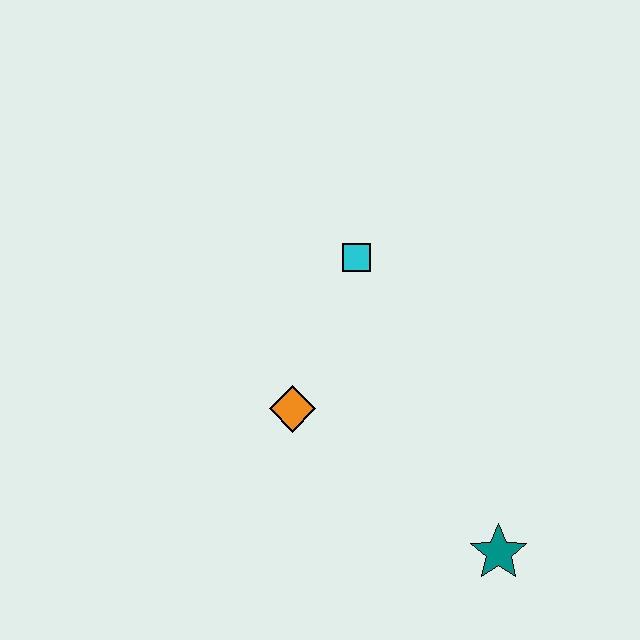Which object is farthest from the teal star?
The cyan square is farthest from the teal star.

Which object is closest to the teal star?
The orange diamond is closest to the teal star.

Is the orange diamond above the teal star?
Yes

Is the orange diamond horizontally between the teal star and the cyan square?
No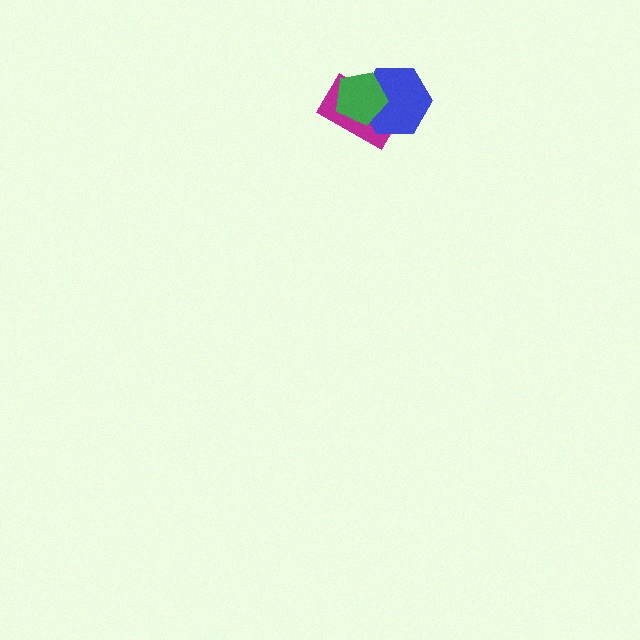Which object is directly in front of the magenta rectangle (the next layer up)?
The blue hexagon is directly in front of the magenta rectangle.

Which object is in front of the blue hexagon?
The green pentagon is in front of the blue hexagon.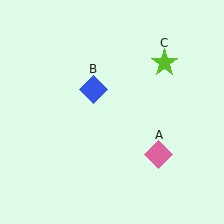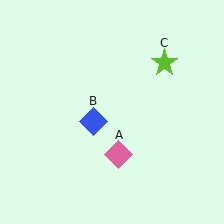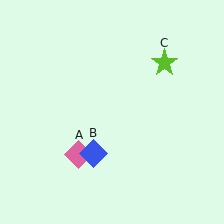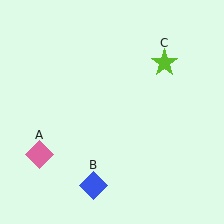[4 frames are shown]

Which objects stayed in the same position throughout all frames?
Lime star (object C) remained stationary.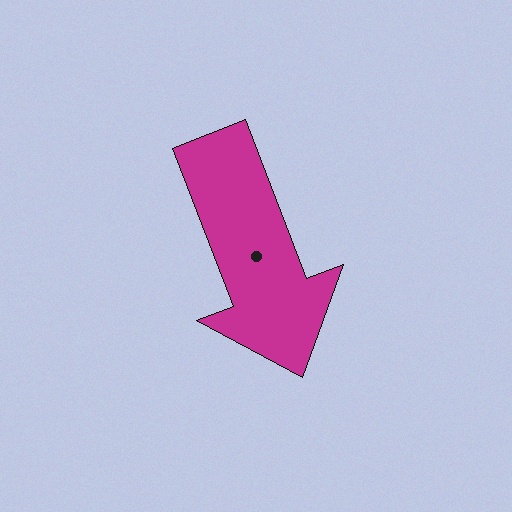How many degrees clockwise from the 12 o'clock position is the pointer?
Approximately 159 degrees.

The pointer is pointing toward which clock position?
Roughly 5 o'clock.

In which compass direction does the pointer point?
South.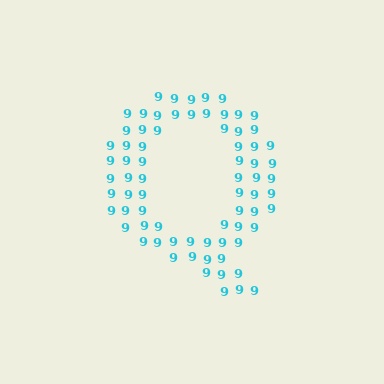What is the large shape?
The large shape is the letter Q.